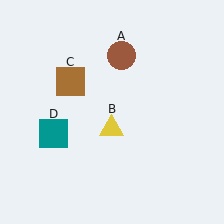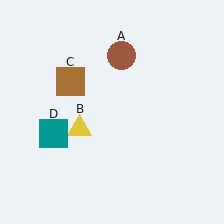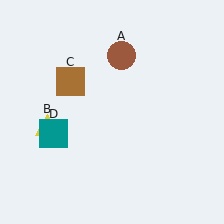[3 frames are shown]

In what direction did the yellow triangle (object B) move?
The yellow triangle (object B) moved left.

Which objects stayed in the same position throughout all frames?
Brown circle (object A) and brown square (object C) and teal square (object D) remained stationary.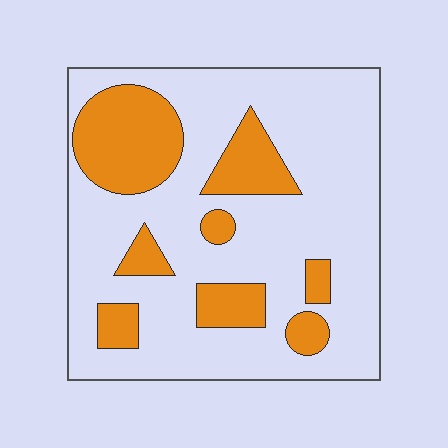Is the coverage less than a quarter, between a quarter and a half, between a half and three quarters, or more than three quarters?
Between a quarter and a half.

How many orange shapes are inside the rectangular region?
8.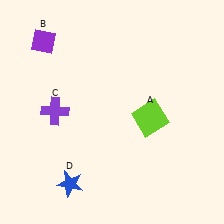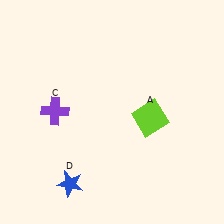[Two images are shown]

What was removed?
The purple diamond (B) was removed in Image 2.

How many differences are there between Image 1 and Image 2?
There is 1 difference between the two images.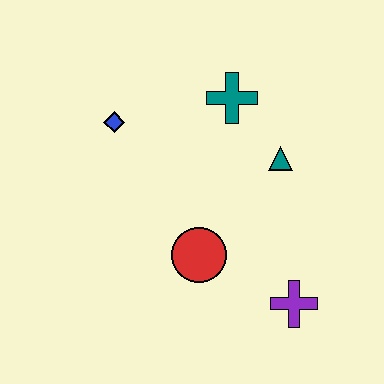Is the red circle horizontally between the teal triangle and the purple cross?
No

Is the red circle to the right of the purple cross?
No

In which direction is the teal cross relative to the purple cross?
The teal cross is above the purple cross.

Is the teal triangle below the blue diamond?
Yes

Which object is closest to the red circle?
The purple cross is closest to the red circle.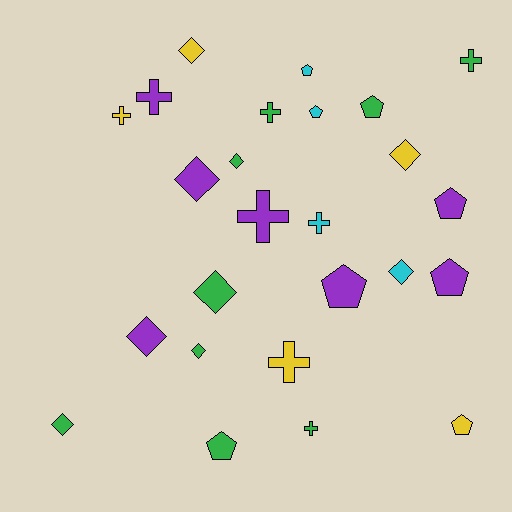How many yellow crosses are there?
There are 2 yellow crosses.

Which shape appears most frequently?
Diamond, with 9 objects.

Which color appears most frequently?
Green, with 9 objects.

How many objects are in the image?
There are 25 objects.